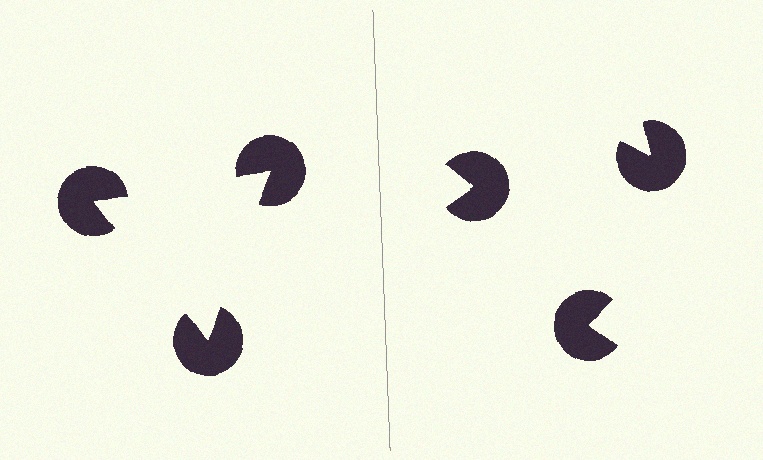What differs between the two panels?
The pac-man discs are positioned identically on both sides; only the wedge orientations differ. On the left they align to a triangle; on the right they are misaligned.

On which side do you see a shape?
An illusory triangle appears on the left side. On the right side the wedge cuts are rotated, so no coherent shape forms.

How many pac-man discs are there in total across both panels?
6 — 3 on each side.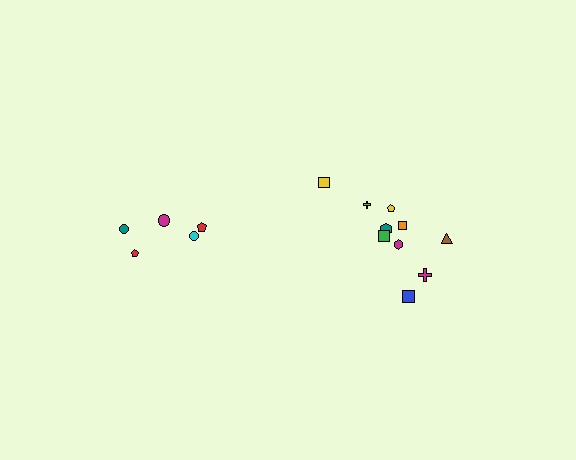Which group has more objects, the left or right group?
The right group.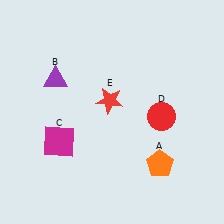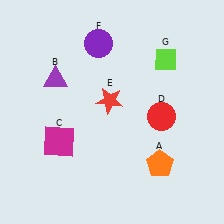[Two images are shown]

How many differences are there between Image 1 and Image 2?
There are 2 differences between the two images.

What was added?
A purple circle (F), a lime diamond (G) were added in Image 2.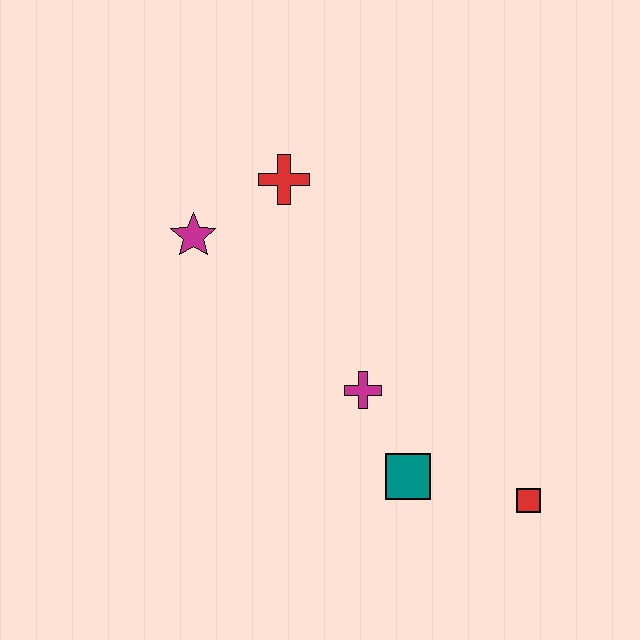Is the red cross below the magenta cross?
No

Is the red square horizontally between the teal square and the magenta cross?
No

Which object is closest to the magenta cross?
The teal square is closest to the magenta cross.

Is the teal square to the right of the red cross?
Yes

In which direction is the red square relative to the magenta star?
The red square is to the right of the magenta star.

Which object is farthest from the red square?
The magenta star is farthest from the red square.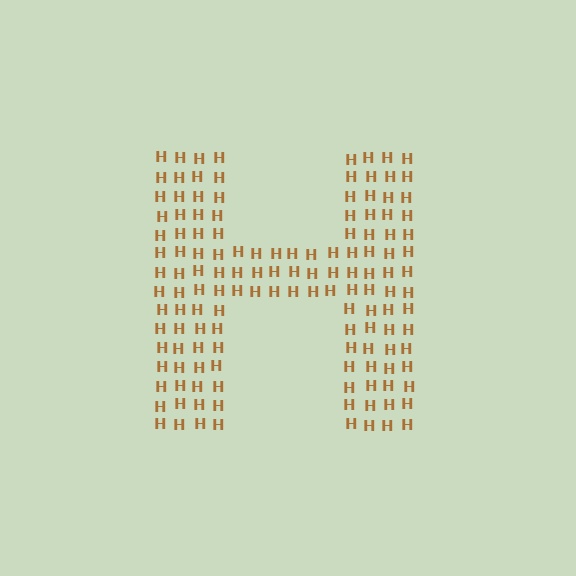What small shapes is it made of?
It is made of small letter H's.